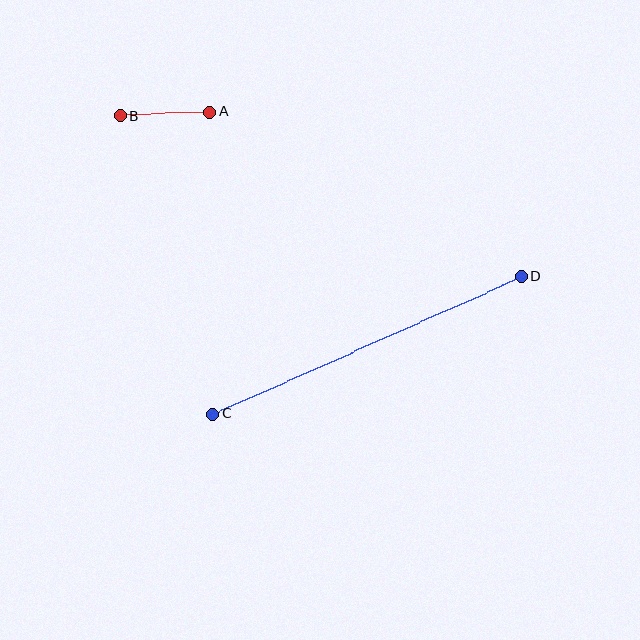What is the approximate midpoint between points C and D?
The midpoint is at approximately (367, 345) pixels.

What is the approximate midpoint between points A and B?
The midpoint is at approximately (165, 114) pixels.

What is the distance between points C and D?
The distance is approximately 337 pixels.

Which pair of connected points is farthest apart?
Points C and D are farthest apart.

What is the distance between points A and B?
The distance is approximately 89 pixels.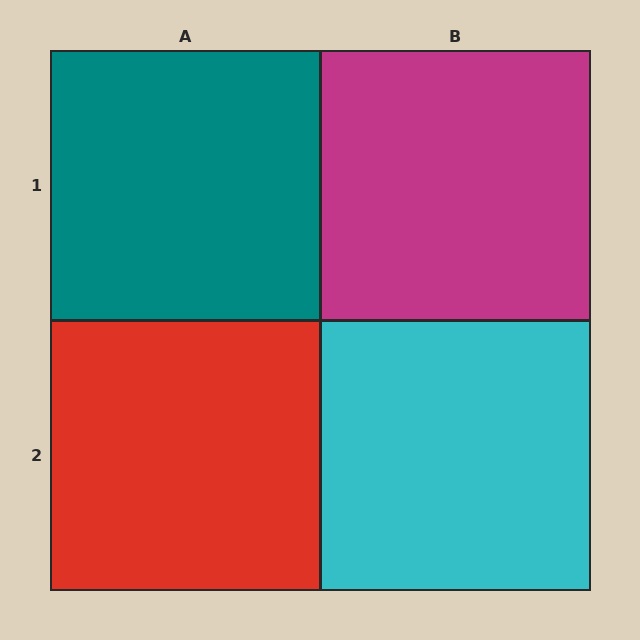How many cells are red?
1 cell is red.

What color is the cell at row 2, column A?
Red.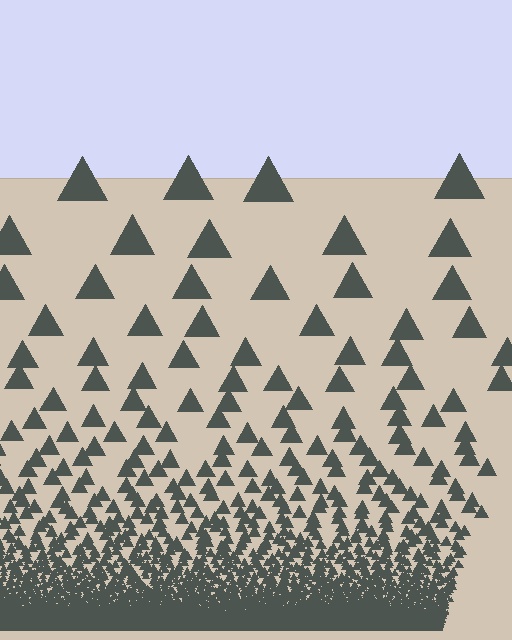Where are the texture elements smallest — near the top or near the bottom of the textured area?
Near the bottom.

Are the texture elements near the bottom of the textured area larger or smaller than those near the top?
Smaller. The gradient is inverted — elements near the bottom are smaller and denser.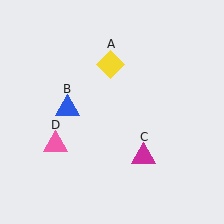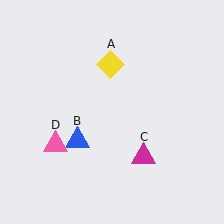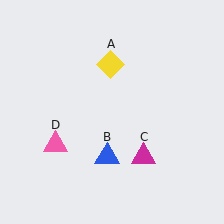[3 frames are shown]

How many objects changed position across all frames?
1 object changed position: blue triangle (object B).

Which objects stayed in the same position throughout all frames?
Yellow diamond (object A) and magenta triangle (object C) and pink triangle (object D) remained stationary.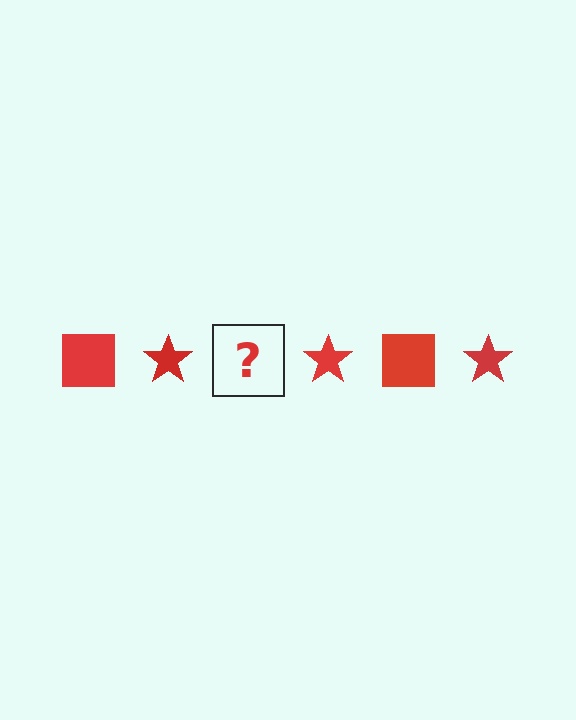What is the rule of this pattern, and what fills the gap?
The rule is that the pattern cycles through square, star shapes in red. The gap should be filled with a red square.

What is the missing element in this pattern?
The missing element is a red square.